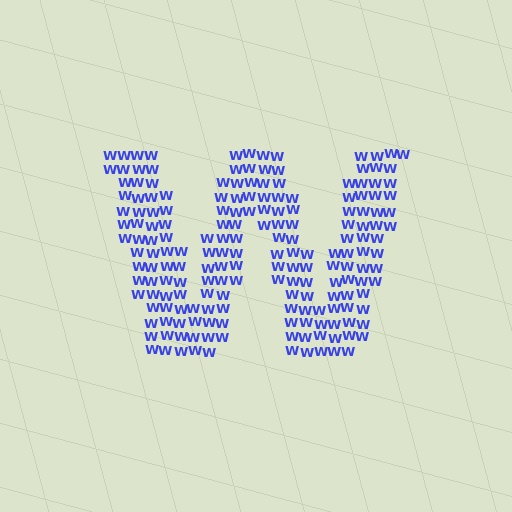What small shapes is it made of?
It is made of small letter W's.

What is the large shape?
The large shape is the letter W.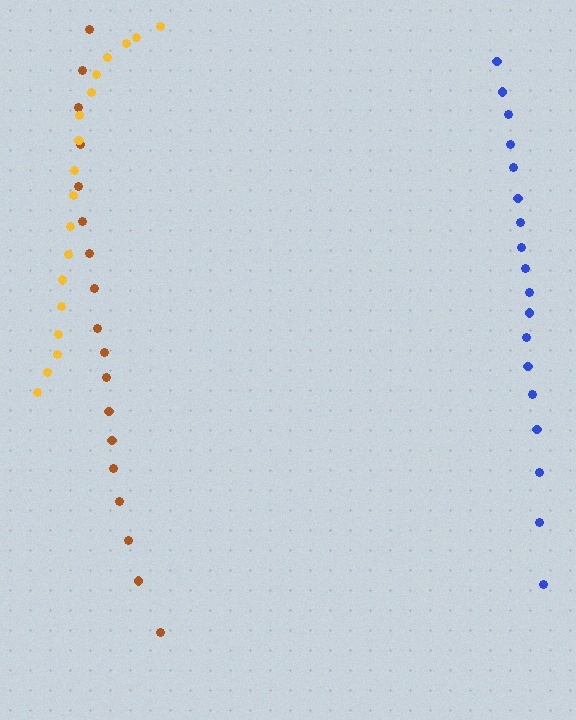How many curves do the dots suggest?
There are 3 distinct paths.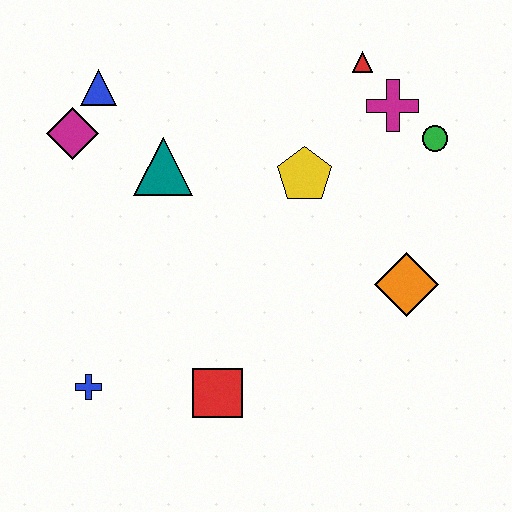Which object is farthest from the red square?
The red triangle is farthest from the red square.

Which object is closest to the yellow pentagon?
The magenta cross is closest to the yellow pentagon.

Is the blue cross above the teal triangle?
No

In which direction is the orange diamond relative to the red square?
The orange diamond is to the right of the red square.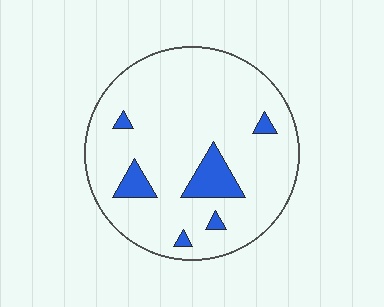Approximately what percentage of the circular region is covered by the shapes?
Approximately 10%.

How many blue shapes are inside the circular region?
6.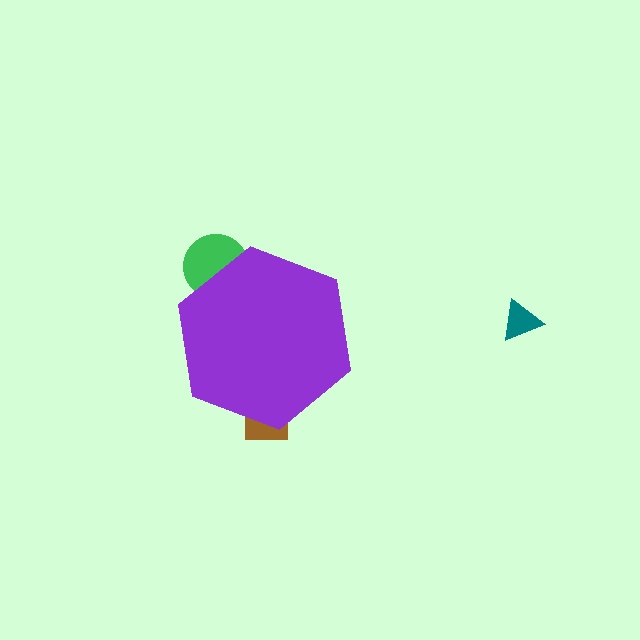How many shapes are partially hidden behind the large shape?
2 shapes are partially hidden.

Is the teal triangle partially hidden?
No, the teal triangle is fully visible.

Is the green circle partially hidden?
Yes, the green circle is partially hidden behind the purple hexagon.